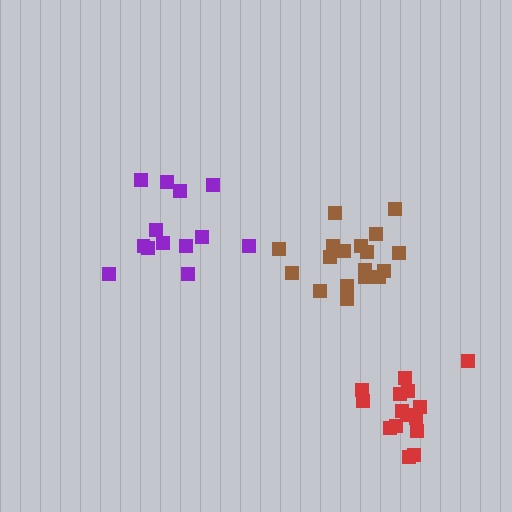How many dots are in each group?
Group 1: 18 dots, Group 2: 15 dots, Group 3: 13 dots (46 total).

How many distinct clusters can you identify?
There are 3 distinct clusters.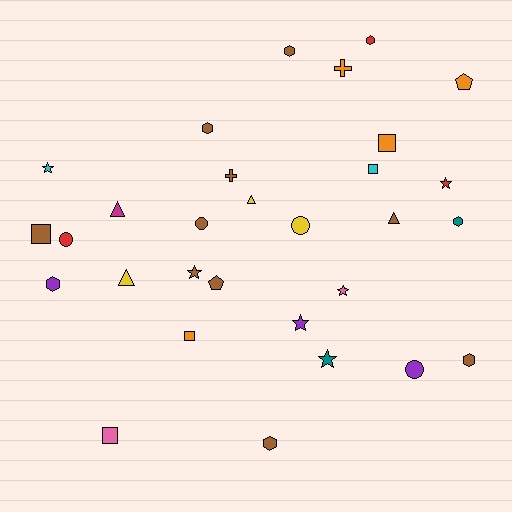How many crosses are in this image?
There are 2 crosses.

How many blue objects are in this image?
There are no blue objects.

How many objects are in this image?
There are 30 objects.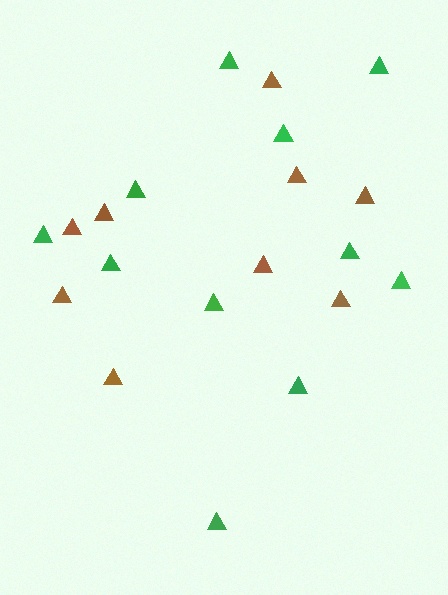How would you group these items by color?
There are 2 groups: one group of green triangles (11) and one group of brown triangles (9).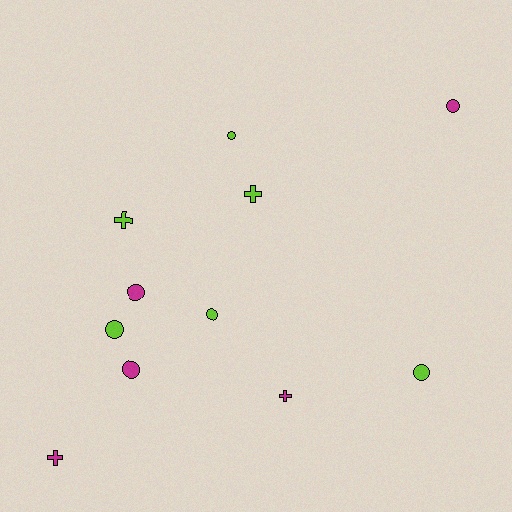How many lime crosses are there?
There are 2 lime crosses.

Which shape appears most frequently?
Circle, with 7 objects.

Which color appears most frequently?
Lime, with 6 objects.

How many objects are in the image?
There are 11 objects.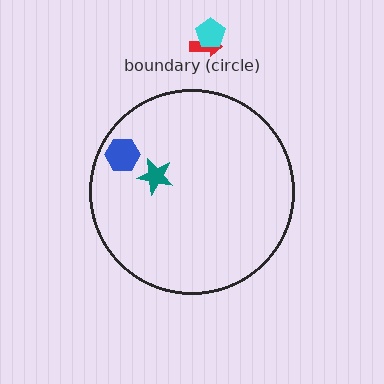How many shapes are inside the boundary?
2 inside, 2 outside.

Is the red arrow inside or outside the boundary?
Outside.